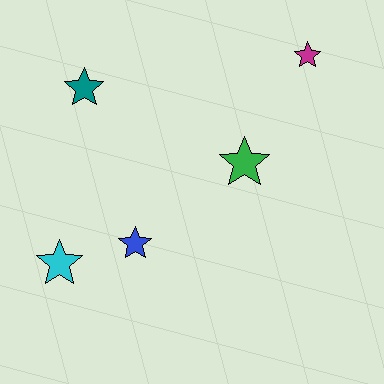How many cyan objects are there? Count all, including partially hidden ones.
There is 1 cyan object.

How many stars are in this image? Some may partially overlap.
There are 5 stars.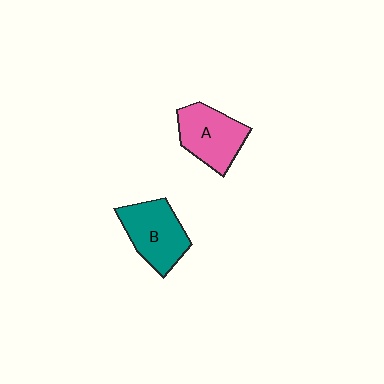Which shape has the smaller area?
Shape A (pink).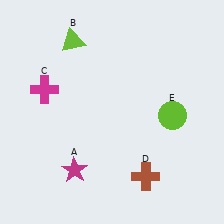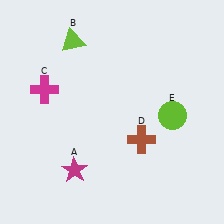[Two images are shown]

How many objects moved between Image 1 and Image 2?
1 object moved between the two images.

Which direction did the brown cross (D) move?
The brown cross (D) moved up.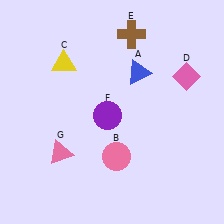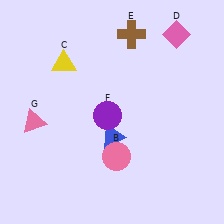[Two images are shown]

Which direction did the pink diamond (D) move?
The pink diamond (D) moved up.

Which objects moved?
The objects that moved are: the blue triangle (A), the pink diamond (D), the pink triangle (G).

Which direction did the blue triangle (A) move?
The blue triangle (A) moved down.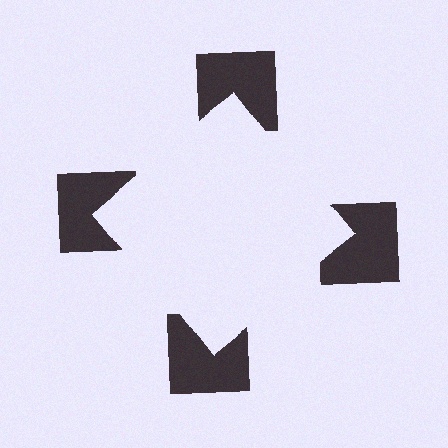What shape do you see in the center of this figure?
An illusory square — its edges are inferred from the aligned wedge cuts in the notched squares, not physically drawn.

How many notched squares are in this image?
There are 4 — one at each vertex of the illusory square.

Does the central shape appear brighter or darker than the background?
It typically appears slightly brighter than the background, even though no actual brightness change is drawn.